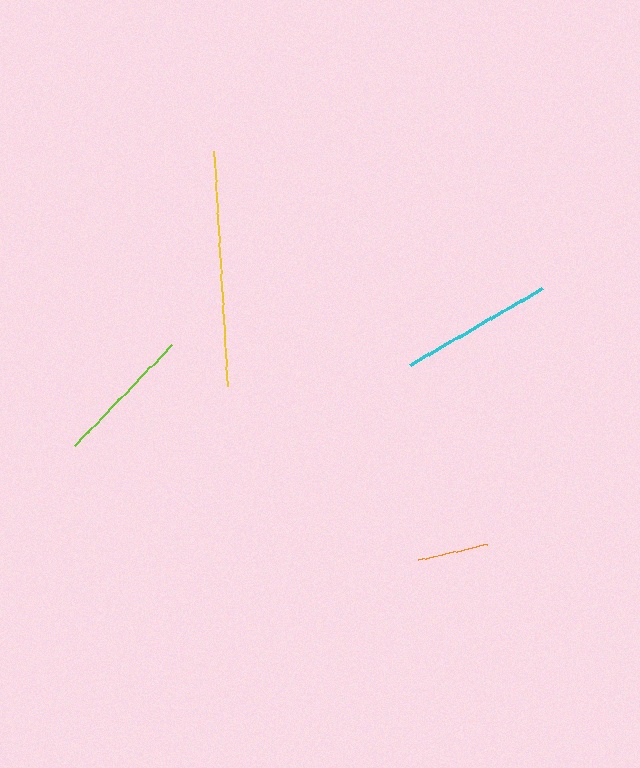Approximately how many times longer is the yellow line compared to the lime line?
The yellow line is approximately 1.7 times the length of the lime line.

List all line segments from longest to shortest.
From longest to shortest: yellow, cyan, lime, orange.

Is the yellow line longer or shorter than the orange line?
The yellow line is longer than the orange line.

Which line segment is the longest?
The yellow line is the longest at approximately 236 pixels.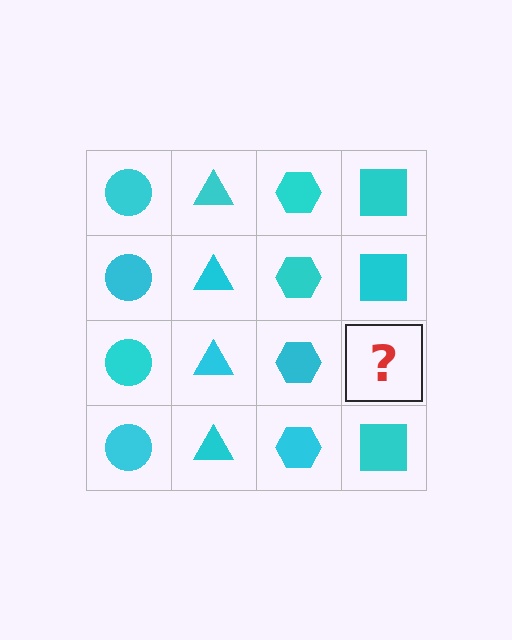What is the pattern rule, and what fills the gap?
The rule is that each column has a consistent shape. The gap should be filled with a cyan square.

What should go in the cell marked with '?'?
The missing cell should contain a cyan square.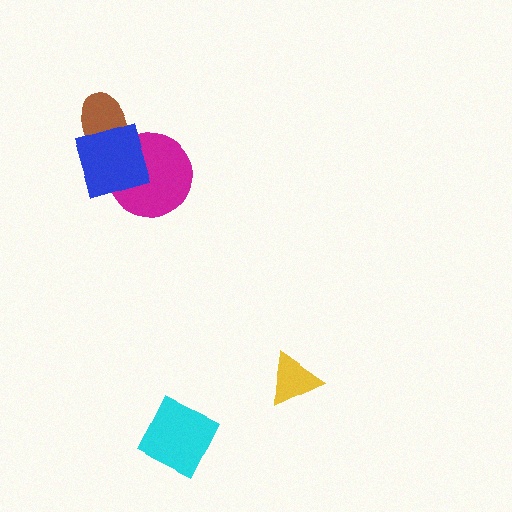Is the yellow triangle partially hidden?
No, no other shape covers it.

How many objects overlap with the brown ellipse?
1 object overlaps with the brown ellipse.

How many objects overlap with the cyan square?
0 objects overlap with the cyan square.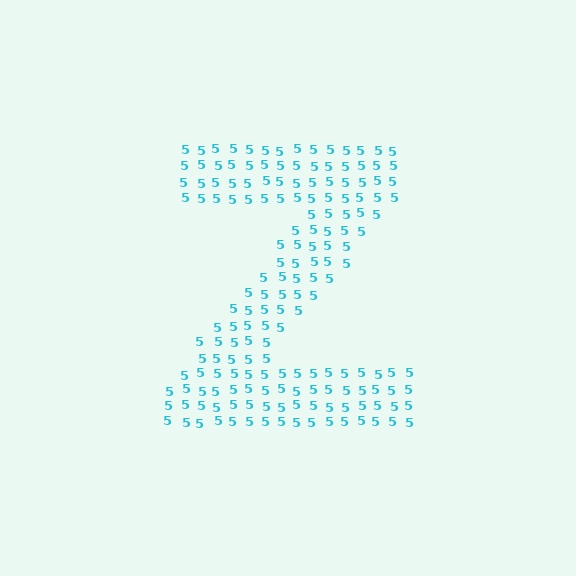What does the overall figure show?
The overall figure shows the letter Z.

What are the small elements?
The small elements are digit 5's.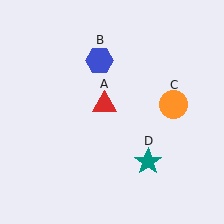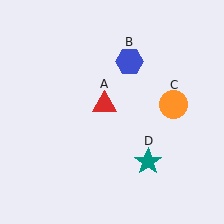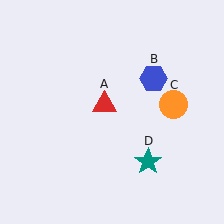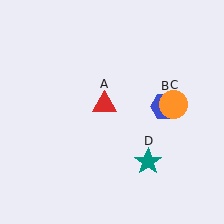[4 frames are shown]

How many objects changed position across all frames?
1 object changed position: blue hexagon (object B).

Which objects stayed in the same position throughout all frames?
Red triangle (object A) and orange circle (object C) and teal star (object D) remained stationary.